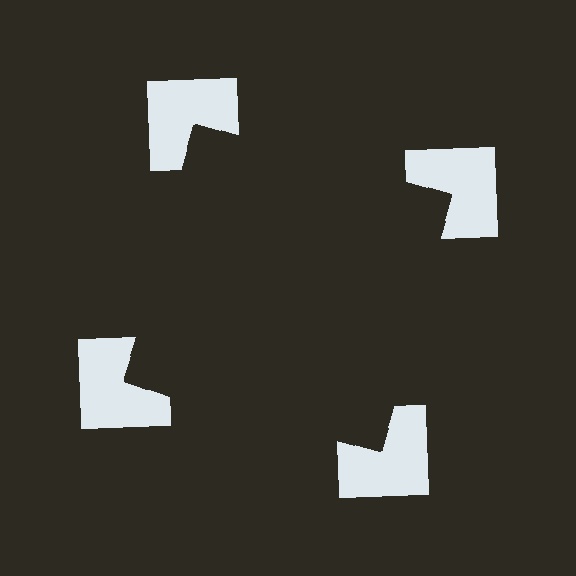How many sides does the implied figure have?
4 sides.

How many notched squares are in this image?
There are 4 — one at each vertex of the illusory square.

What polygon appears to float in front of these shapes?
An illusory square — its edges are inferred from the aligned wedge cuts in the notched squares, not physically drawn.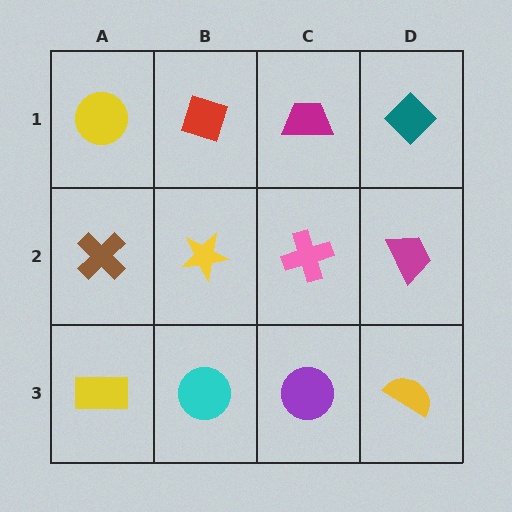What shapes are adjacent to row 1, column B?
A yellow star (row 2, column B), a yellow circle (row 1, column A), a magenta trapezoid (row 1, column C).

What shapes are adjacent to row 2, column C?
A magenta trapezoid (row 1, column C), a purple circle (row 3, column C), a yellow star (row 2, column B), a magenta trapezoid (row 2, column D).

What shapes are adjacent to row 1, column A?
A brown cross (row 2, column A), a red diamond (row 1, column B).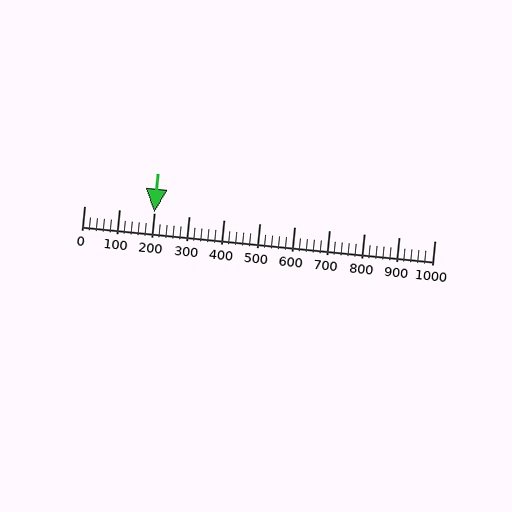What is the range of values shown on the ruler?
The ruler shows values from 0 to 1000.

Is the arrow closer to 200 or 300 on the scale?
The arrow is closer to 200.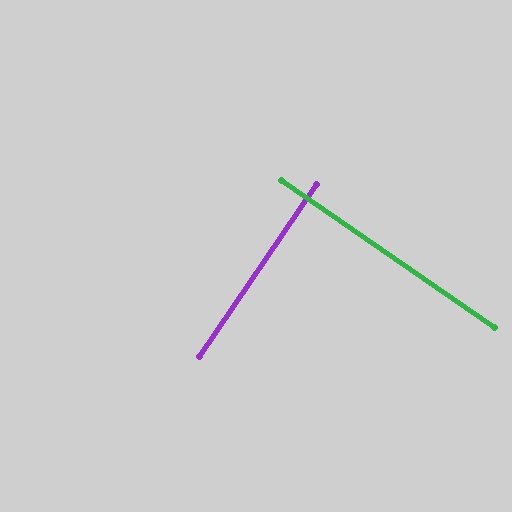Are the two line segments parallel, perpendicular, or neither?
Perpendicular — they meet at approximately 90°.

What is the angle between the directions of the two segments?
Approximately 90 degrees.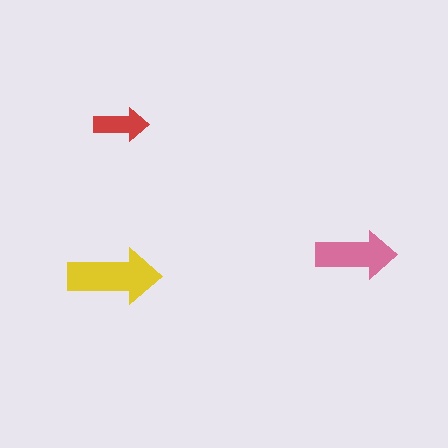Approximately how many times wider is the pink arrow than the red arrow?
About 1.5 times wider.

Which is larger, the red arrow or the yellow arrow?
The yellow one.